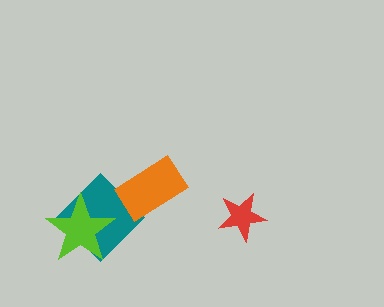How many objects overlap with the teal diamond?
2 objects overlap with the teal diamond.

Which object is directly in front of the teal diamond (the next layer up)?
The lime star is directly in front of the teal diamond.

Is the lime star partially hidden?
No, no other shape covers it.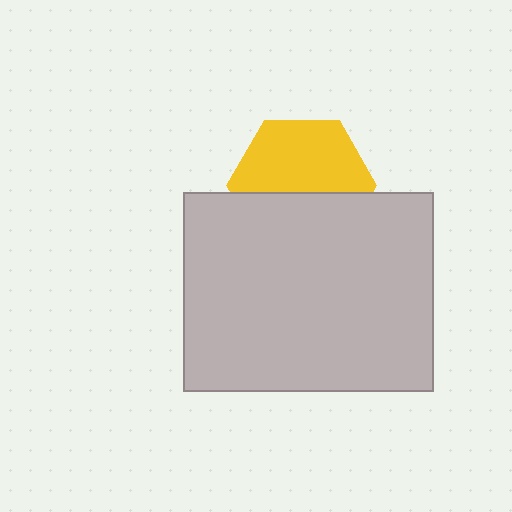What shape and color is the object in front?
The object in front is a light gray rectangle.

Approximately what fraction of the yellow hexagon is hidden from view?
Roughly 44% of the yellow hexagon is hidden behind the light gray rectangle.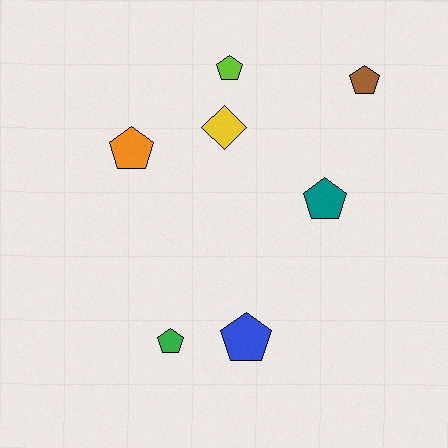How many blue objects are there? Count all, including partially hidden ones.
There is 1 blue object.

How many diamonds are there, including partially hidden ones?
There is 1 diamond.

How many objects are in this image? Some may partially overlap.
There are 7 objects.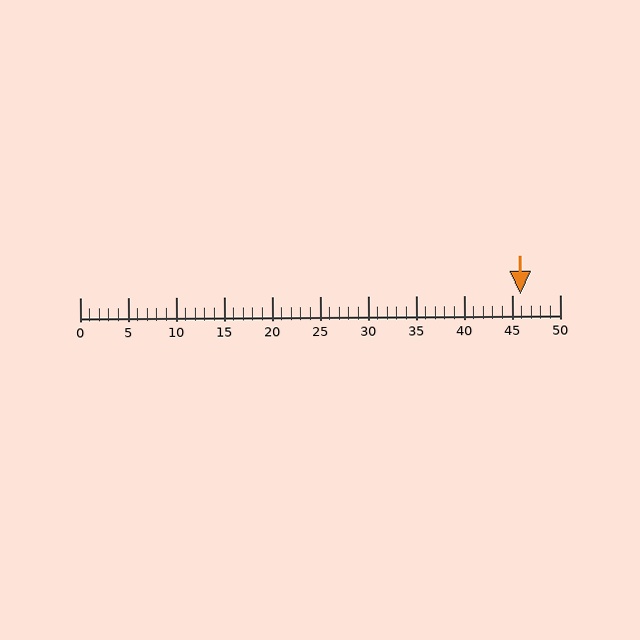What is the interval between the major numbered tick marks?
The major tick marks are spaced 5 units apart.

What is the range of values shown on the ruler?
The ruler shows values from 0 to 50.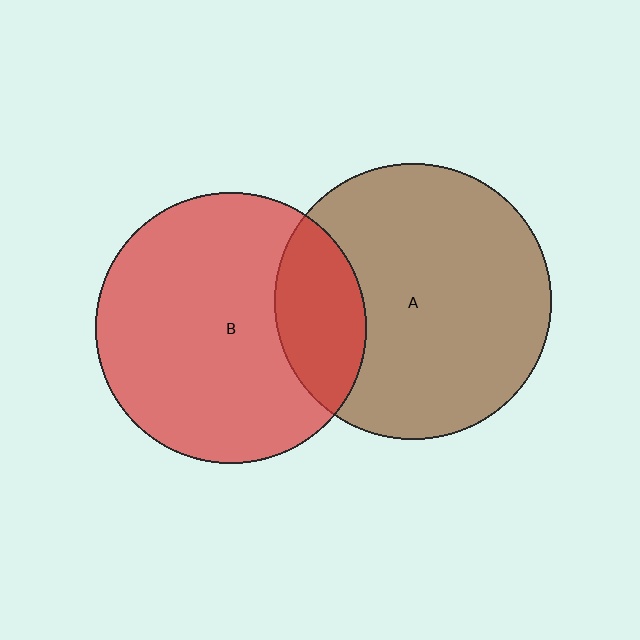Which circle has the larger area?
Circle A (brown).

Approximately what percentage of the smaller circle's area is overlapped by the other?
Approximately 20%.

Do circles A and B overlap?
Yes.